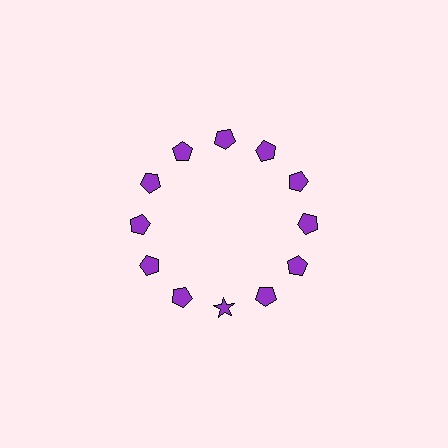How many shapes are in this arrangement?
There are 12 shapes arranged in a ring pattern.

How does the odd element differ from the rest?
It has a different shape: star instead of pentagon.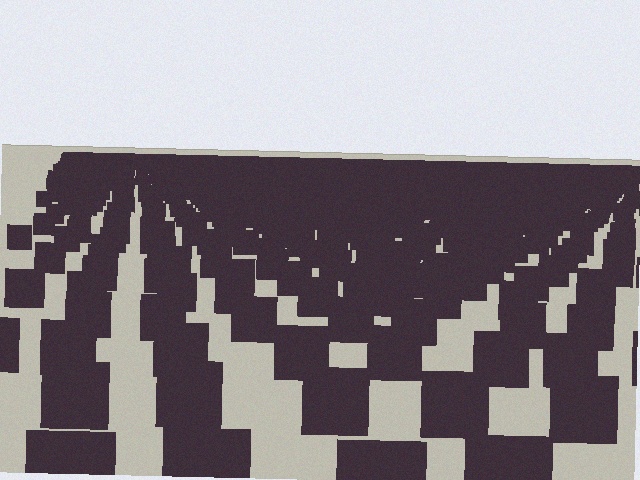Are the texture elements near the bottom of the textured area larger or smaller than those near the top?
Larger. Near the bottom, elements are closer to the viewer and appear at a bigger on-screen size.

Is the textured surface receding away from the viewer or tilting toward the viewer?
The surface is receding away from the viewer. Texture elements get smaller and denser toward the top.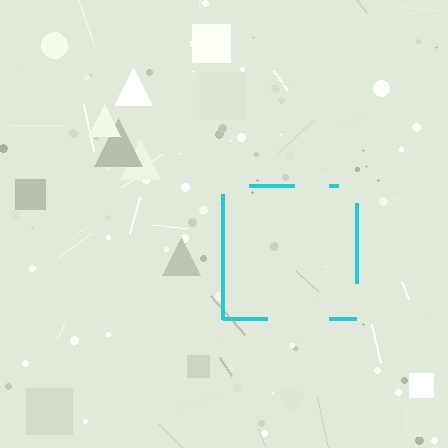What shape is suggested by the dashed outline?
The dashed outline suggests a square.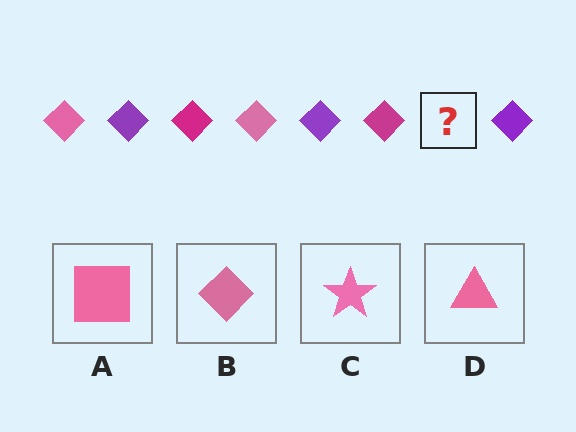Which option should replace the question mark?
Option B.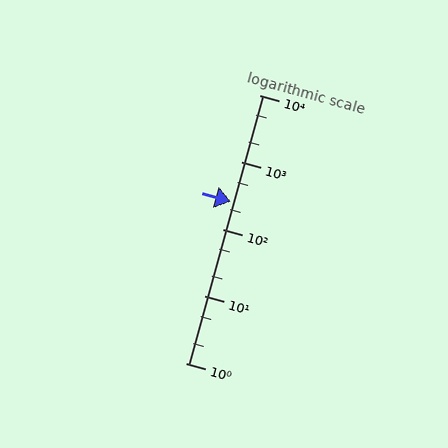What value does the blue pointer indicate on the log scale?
The pointer indicates approximately 260.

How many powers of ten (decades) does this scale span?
The scale spans 4 decades, from 1 to 10000.